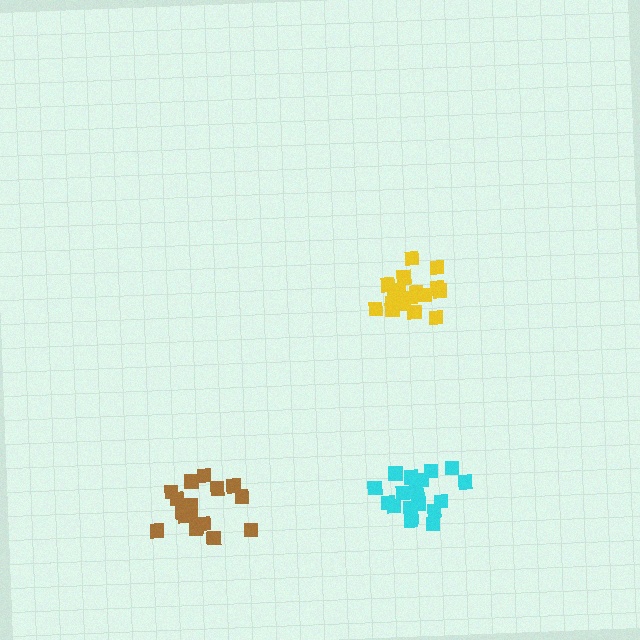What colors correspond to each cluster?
The clusters are colored: brown, yellow, cyan.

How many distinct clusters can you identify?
There are 3 distinct clusters.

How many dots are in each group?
Group 1: 18 dots, Group 2: 19 dots, Group 3: 20 dots (57 total).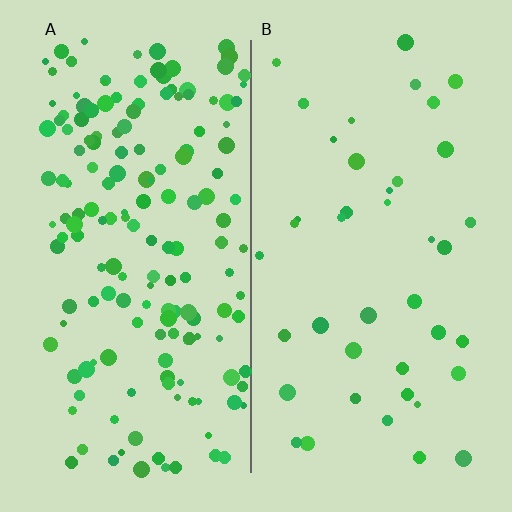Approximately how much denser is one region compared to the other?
Approximately 4.0× — region A over region B.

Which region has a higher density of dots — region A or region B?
A (the left).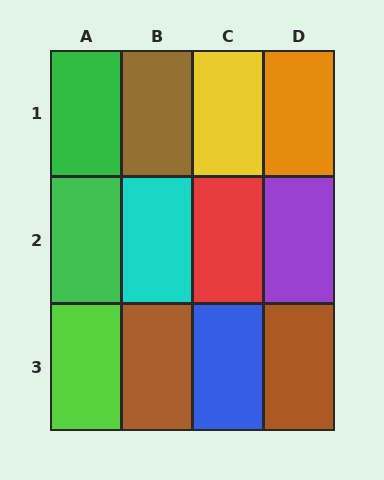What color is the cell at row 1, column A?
Green.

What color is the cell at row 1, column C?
Yellow.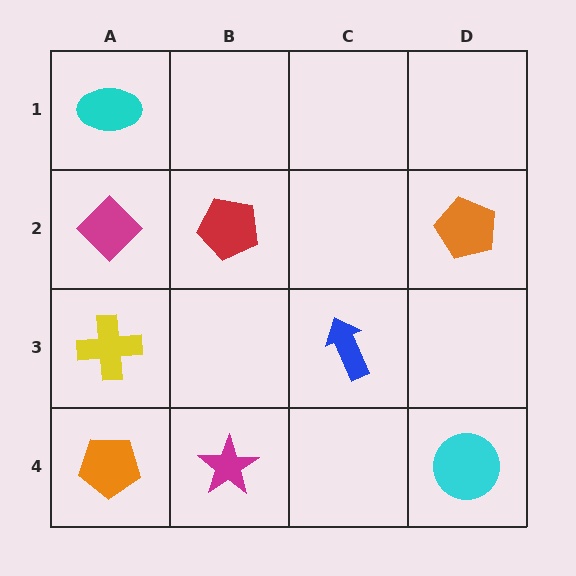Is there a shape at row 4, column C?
No, that cell is empty.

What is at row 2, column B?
A red pentagon.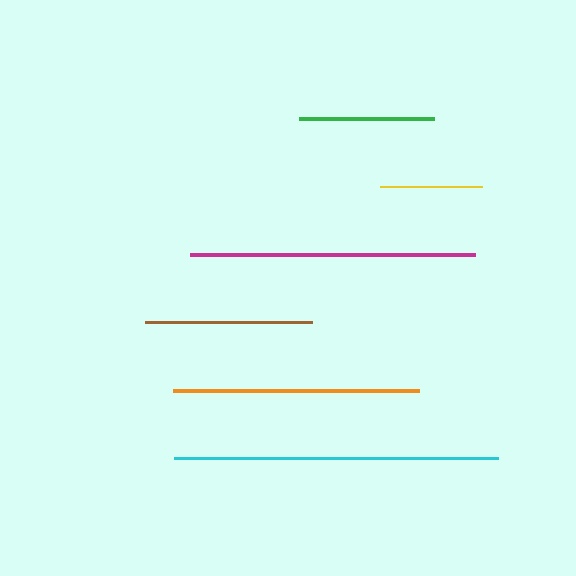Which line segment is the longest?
The cyan line is the longest at approximately 324 pixels.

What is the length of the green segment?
The green segment is approximately 134 pixels long.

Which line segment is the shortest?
The yellow line is the shortest at approximately 102 pixels.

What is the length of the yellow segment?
The yellow segment is approximately 102 pixels long.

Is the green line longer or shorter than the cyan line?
The cyan line is longer than the green line.